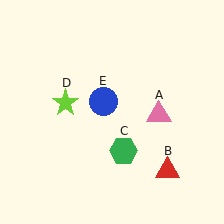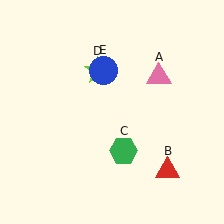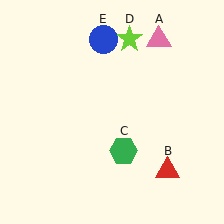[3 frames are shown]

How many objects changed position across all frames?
3 objects changed position: pink triangle (object A), lime star (object D), blue circle (object E).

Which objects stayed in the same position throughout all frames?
Red triangle (object B) and green hexagon (object C) remained stationary.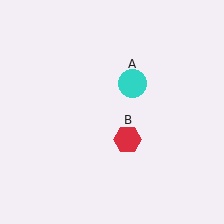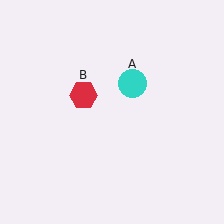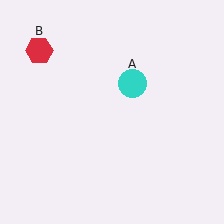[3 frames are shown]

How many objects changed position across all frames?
1 object changed position: red hexagon (object B).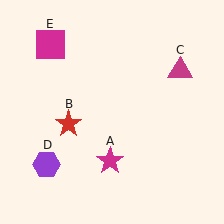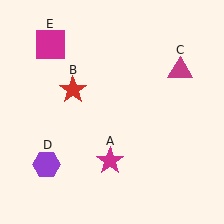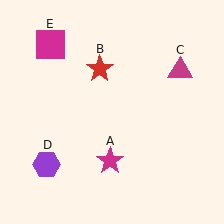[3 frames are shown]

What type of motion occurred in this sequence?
The red star (object B) rotated clockwise around the center of the scene.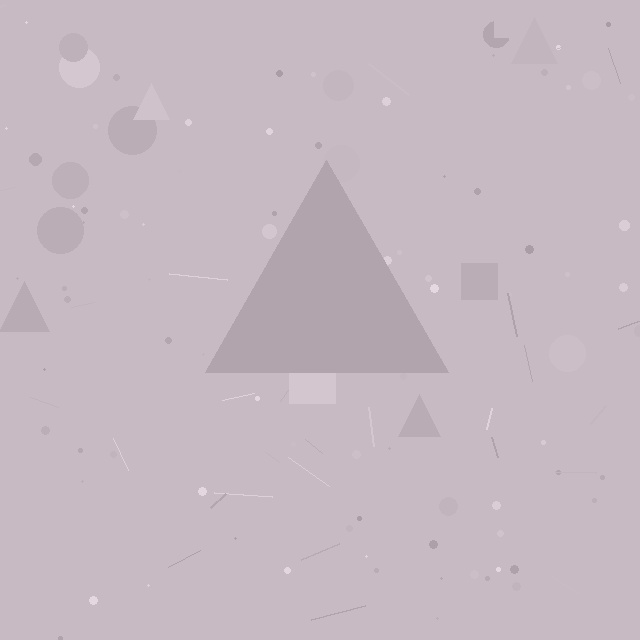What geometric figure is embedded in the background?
A triangle is embedded in the background.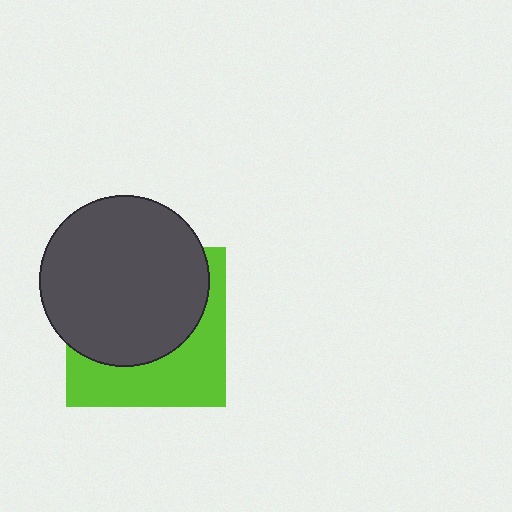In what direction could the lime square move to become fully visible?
The lime square could move down. That would shift it out from behind the dark gray circle entirely.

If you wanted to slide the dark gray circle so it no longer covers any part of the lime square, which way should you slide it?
Slide it up — that is the most direct way to separate the two shapes.